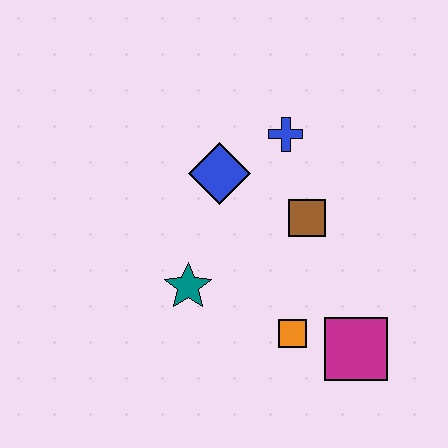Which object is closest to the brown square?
The blue cross is closest to the brown square.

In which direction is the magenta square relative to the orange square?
The magenta square is to the right of the orange square.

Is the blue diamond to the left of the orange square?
Yes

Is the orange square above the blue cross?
No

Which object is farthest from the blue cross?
The magenta square is farthest from the blue cross.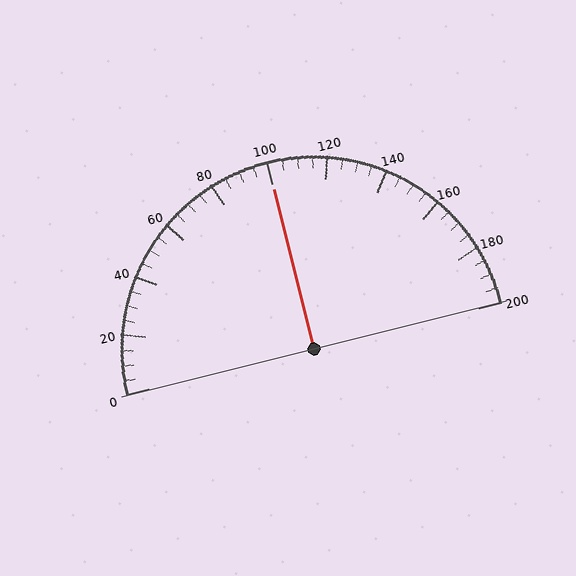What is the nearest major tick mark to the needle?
The nearest major tick mark is 100.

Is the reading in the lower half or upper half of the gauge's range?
The reading is in the upper half of the range (0 to 200).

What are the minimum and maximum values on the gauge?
The gauge ranges from 0 to 200.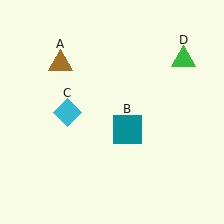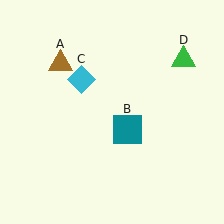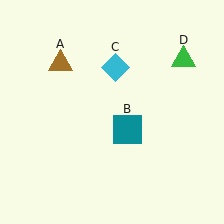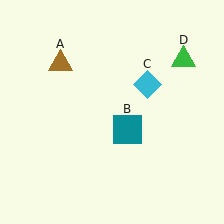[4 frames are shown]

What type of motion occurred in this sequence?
The cyan diamond (object C) rotated clockwise around the center of the scene.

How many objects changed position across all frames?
1 object changed position: cyan diamond (object C).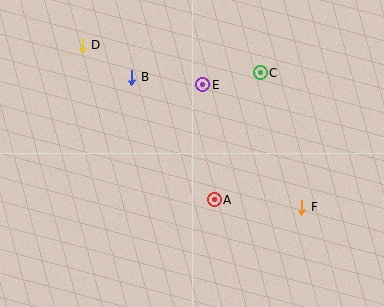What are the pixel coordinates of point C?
Point C is at (260, 73).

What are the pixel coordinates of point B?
Point B is at (132, 77).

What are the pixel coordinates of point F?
Point F is at (302, 207).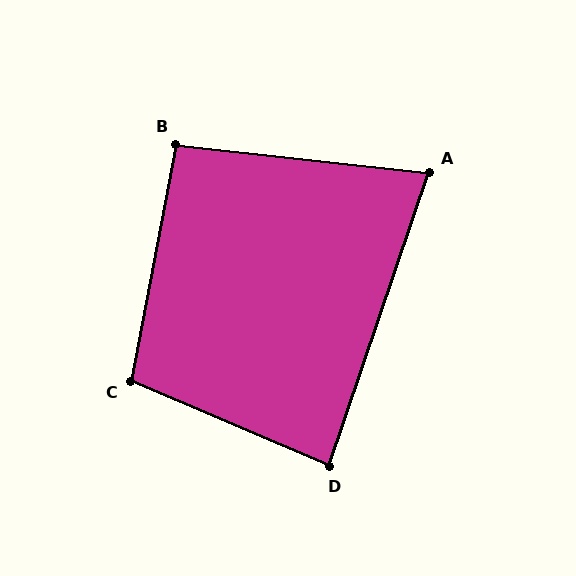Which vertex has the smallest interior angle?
A, at approximately 77 degrees.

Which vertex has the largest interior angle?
C, at approximately 103 degrees.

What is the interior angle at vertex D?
Approximately 86 degrees (approximately right).